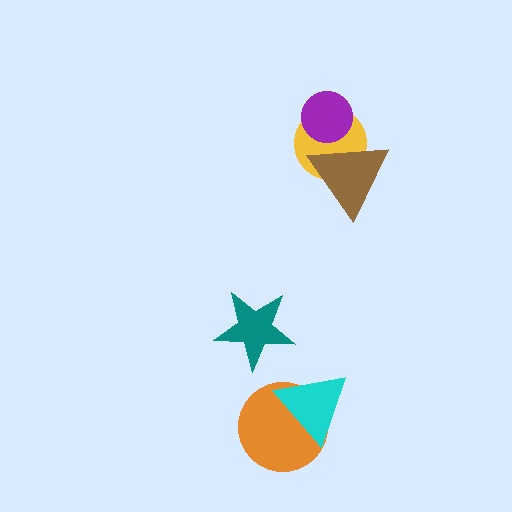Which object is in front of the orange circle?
The cyan triangle is in front of the orange circle.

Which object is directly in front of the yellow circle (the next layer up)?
The purple circle is directly in front of the yellow circle.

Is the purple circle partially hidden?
Yes, it is partially covered by another shape.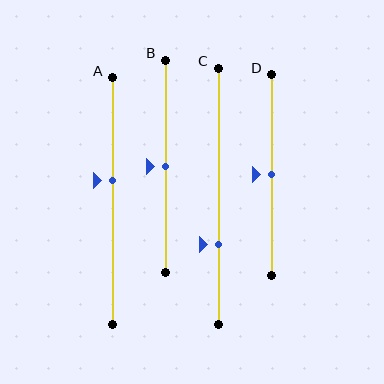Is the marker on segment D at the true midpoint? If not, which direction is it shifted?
Yes, the marker on segment D is at the true midpoint.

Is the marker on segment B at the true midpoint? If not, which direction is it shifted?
Yes, the marker on segment B is at the true midpoint.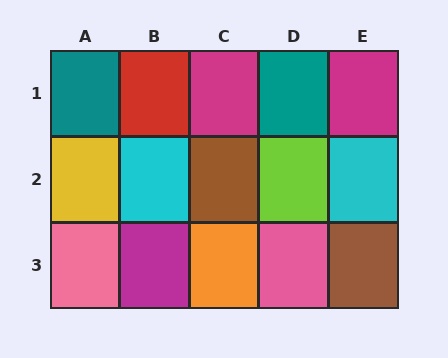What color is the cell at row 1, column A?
Teal.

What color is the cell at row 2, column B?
Cyan.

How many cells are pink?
2 cells are pink.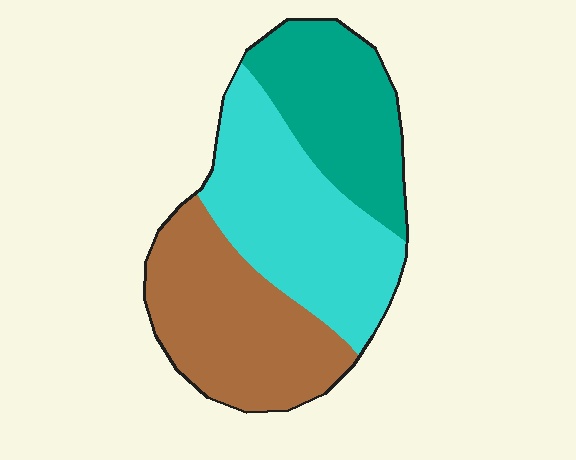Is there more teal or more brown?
Brown.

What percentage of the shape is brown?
Brown takes up about one third (1/3) of the shape.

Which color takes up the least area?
Teal, at roughly 25%.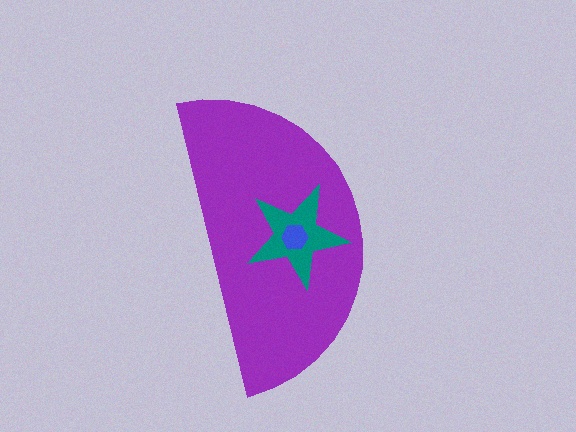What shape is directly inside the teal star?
The blue hexagon.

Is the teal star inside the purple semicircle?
Yes.